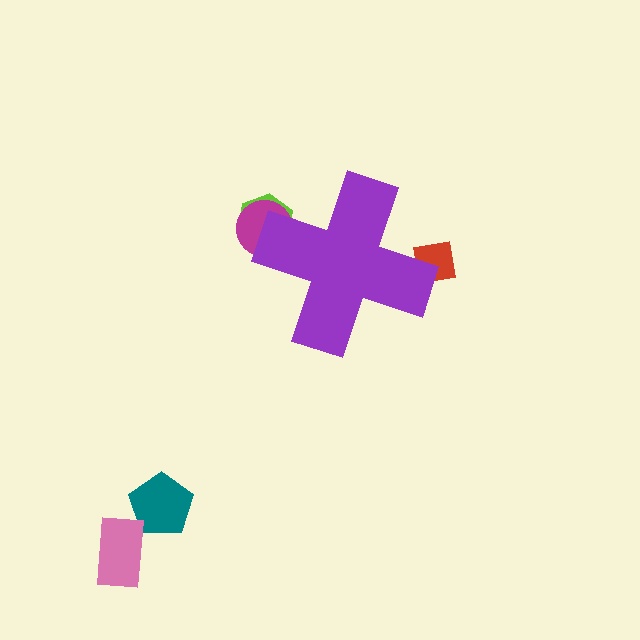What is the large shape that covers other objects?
A purple cross.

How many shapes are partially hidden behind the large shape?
3 shapes are partially hidden.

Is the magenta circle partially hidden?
Yes, the magenta circle is partially hidden behind the purple cross.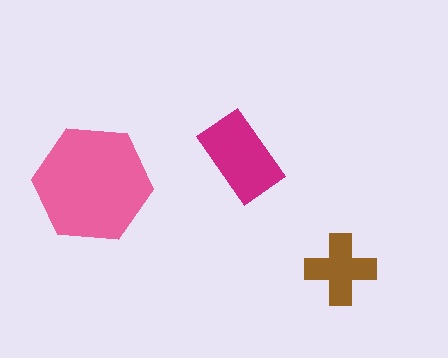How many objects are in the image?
There are 3 objects in the image.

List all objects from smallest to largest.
The brown cross, the magenta rectangle, the pink hexagon.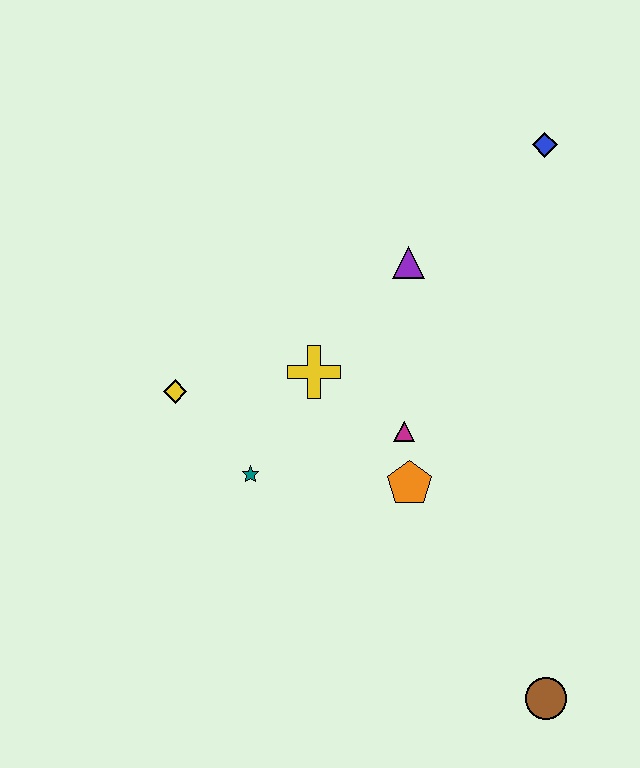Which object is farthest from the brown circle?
The blue diamond is farthest from the brown circle.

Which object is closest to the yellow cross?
The magenta triangle is closest to the yellow cross.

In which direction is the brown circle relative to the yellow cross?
The brown circle is below the yellow cross.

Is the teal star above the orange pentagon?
Yes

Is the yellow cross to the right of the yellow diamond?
Yes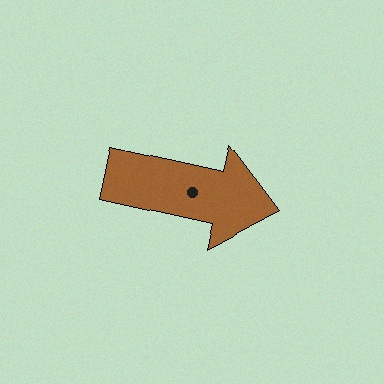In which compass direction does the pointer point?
East.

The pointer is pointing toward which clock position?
Roughly 3 o'clock.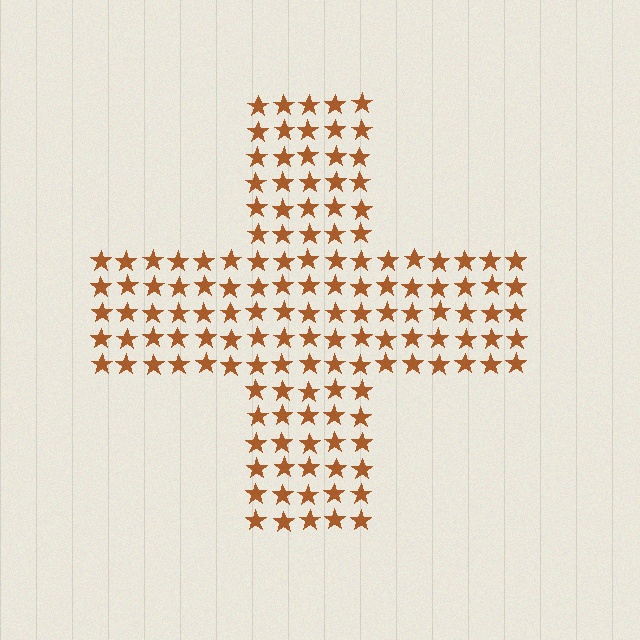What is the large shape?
The large shape is a cross.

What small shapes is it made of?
It is made of small stars.